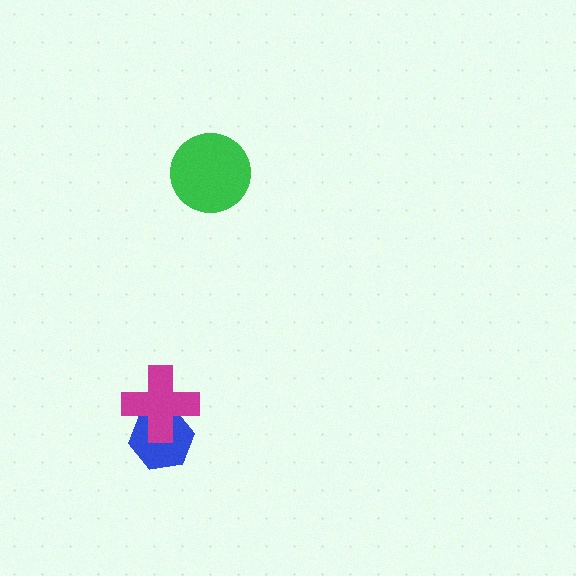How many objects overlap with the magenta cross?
1 object overlaps with the magenta cross.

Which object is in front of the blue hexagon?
The magenta cross is in front of the blue hexagon.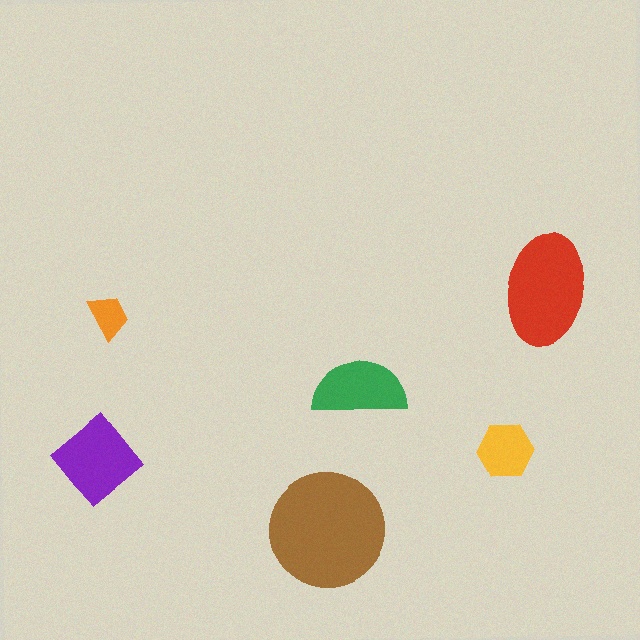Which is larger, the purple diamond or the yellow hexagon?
The purple diamond.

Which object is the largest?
The brown circle.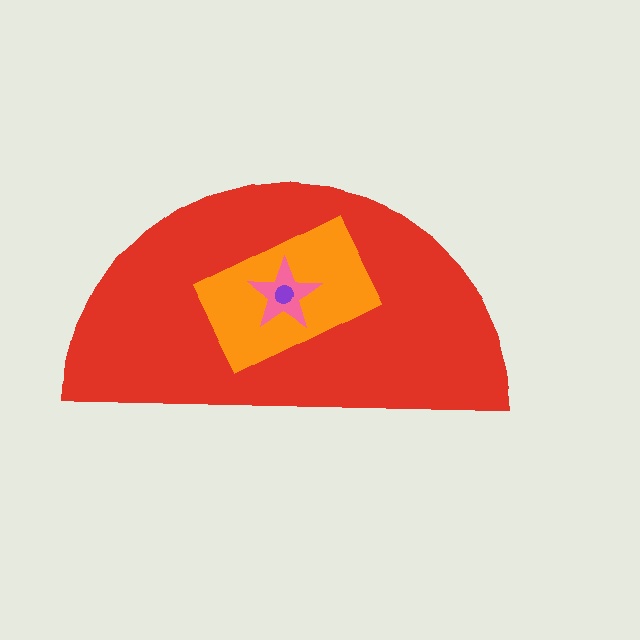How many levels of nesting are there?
4.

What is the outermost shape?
The red semicircle.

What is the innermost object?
The purple circle.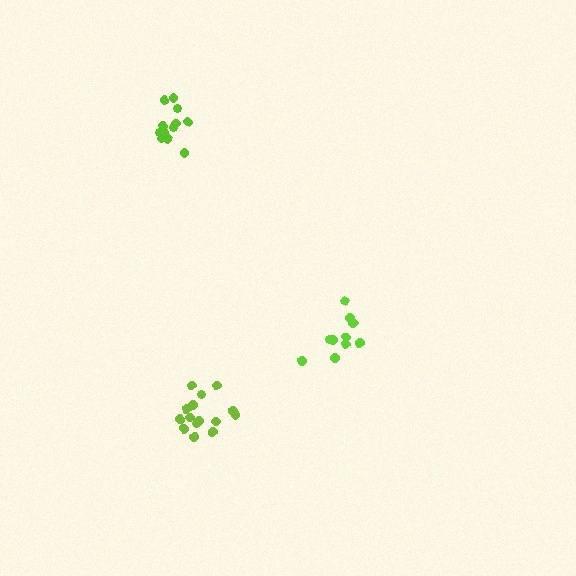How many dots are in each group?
Group 1: 10 dots, Group 2: 15 dots, Group 3: 12 dots (37 total).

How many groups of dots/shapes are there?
There are 3 groups.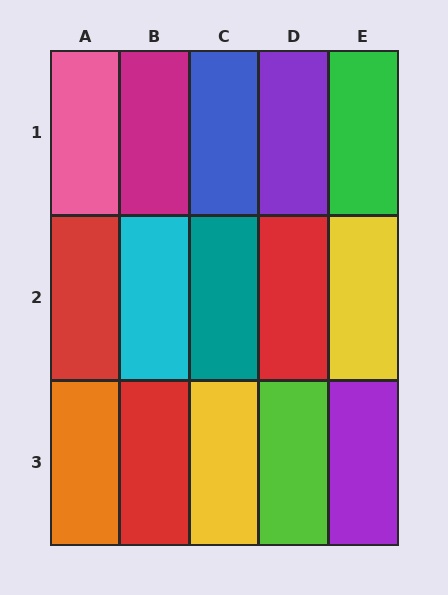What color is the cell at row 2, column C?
Teal.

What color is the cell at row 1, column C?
Blue.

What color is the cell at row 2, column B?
Cyan.